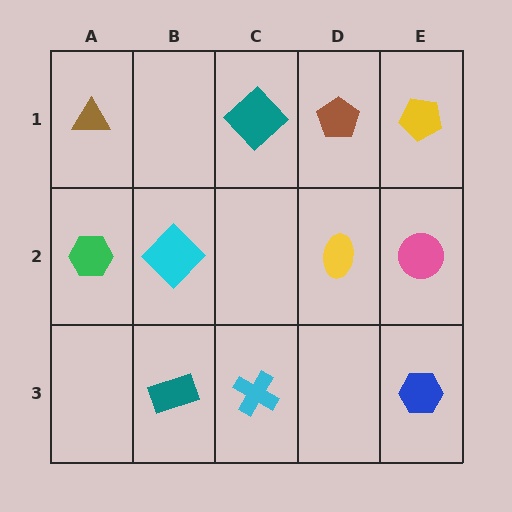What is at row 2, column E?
A pink circle.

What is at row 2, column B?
A cyan diamond.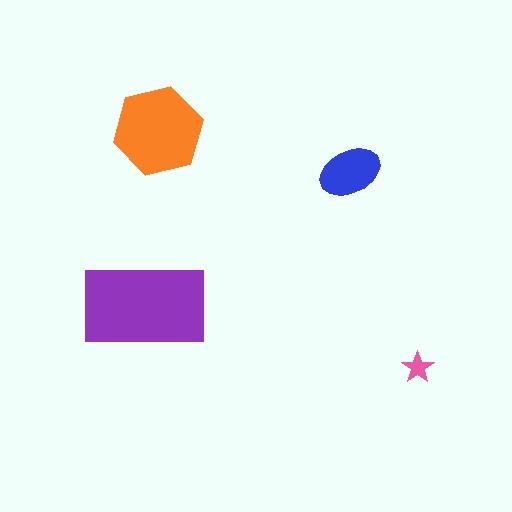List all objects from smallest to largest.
The pink star, the blue ellipse, the orange hexagon, the purple rectangle.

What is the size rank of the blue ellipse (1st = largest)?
3rd.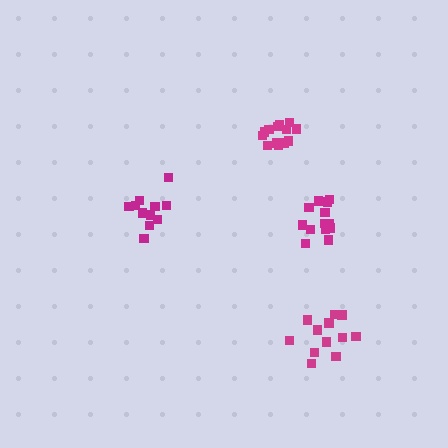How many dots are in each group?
Group 1: 12 dots, Group 2: 11 dots, Group 3: 13 dots, Group 4: 13 dots (49 total).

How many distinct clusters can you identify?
There are 4 distinct clusters.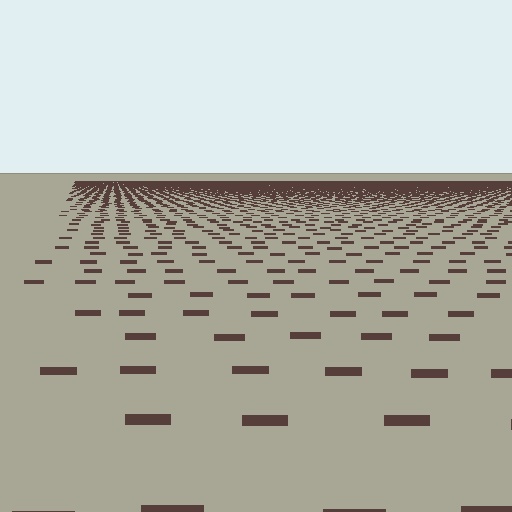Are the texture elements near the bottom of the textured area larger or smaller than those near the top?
Larger. Near the bottom, elements are closer to the viewer and appear at a bigger on-screen size.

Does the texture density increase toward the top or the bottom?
Density increases toward the top.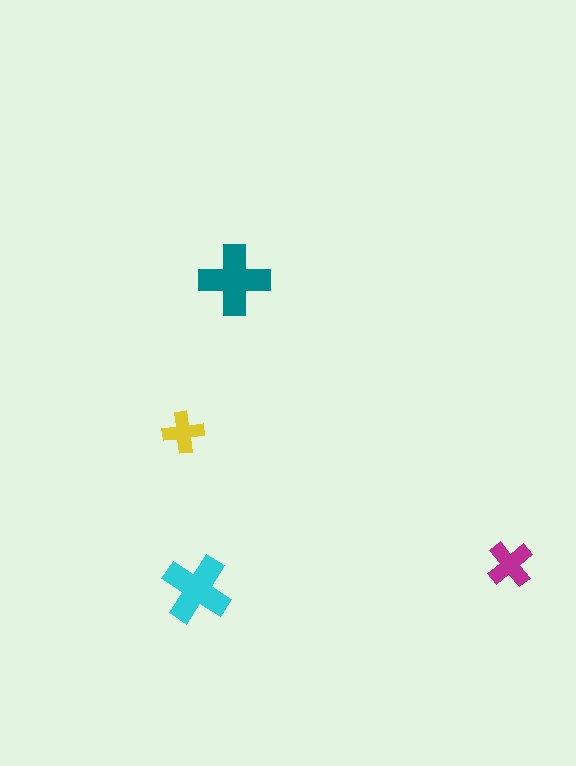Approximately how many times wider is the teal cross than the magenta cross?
About 1.5 times wider.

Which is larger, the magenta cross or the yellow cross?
The magenta one.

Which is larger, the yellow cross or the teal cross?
The teal one.